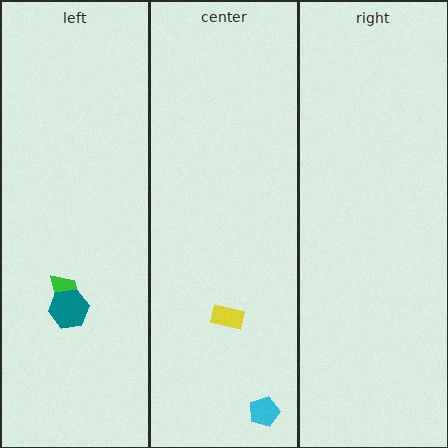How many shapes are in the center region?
2.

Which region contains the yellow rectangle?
The center region.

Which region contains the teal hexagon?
The left region.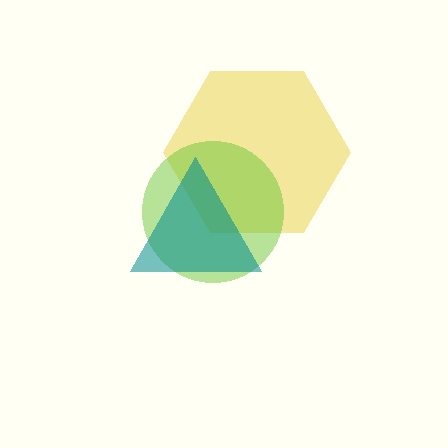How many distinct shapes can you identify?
There are 3 distinct shapes: a yellow hexagon, a lime circle, a teal triangle.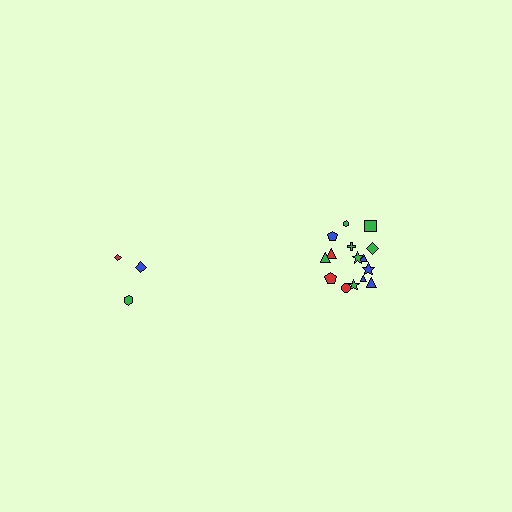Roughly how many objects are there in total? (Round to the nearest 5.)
Roughly 20 objects in total.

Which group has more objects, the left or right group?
The right group.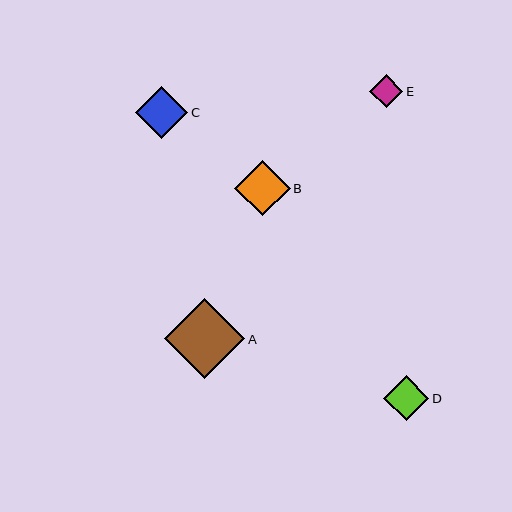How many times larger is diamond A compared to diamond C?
Diamond A is approximately 1.5 times the size of diamond C.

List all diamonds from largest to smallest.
From largest to smallest: A, B, C, D, E.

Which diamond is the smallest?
Diamond E is the smallest with a size of approximately 33 pixels.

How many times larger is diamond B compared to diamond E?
Diamond B is approximately 1.7 times the size of diamond E.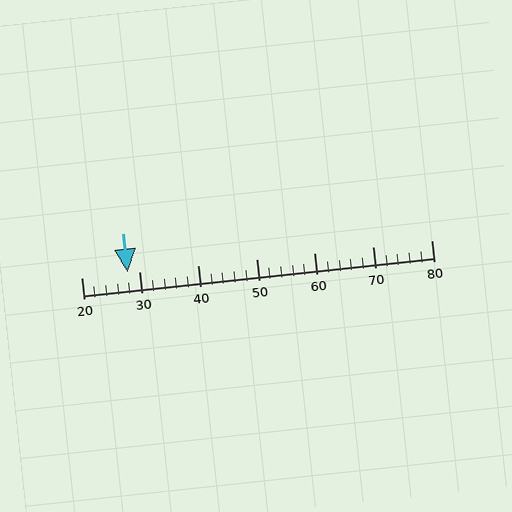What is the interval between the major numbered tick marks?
The major tick marks are spaced 10 units apart.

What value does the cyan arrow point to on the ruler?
The cyan arrow points to approximately 28.